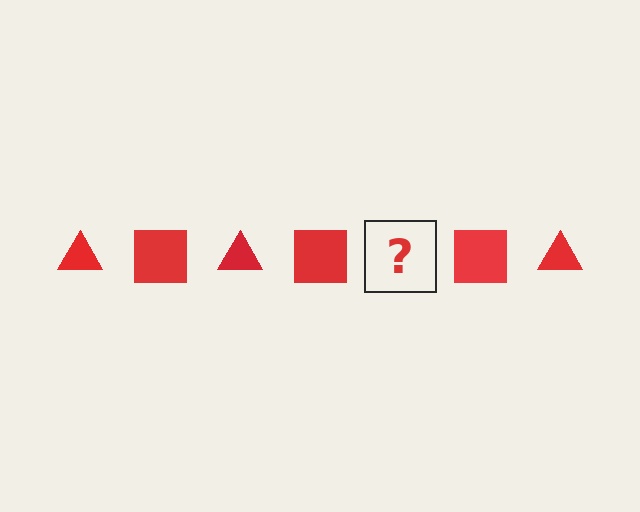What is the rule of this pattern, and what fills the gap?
The rule is that the pattern cycles through triangle, square shapes in red. The gap should be filled with a red triangle.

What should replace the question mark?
The question mark should be replaced with a red triangle.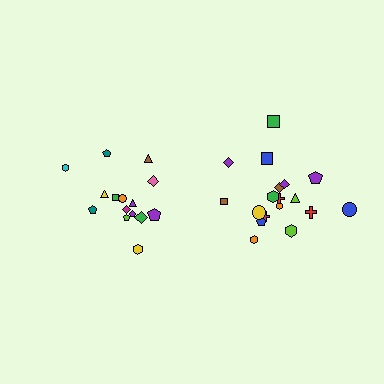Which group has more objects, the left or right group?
The right group.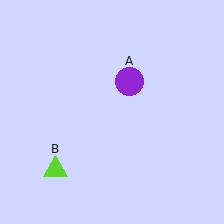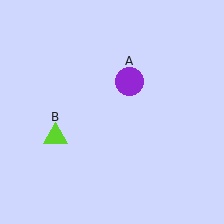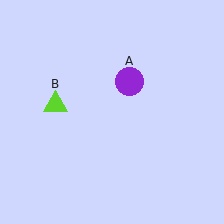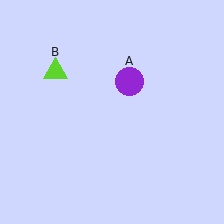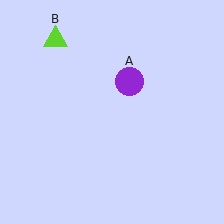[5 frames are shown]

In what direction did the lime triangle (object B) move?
The lime triangle (object B) moved up.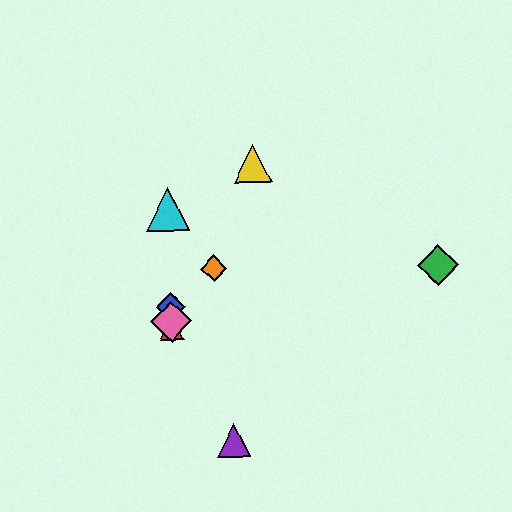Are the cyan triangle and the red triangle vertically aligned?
Yes, both are at x≈168.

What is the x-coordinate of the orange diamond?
The orange diamond is at x≈214.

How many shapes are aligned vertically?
4 shapes (the red triangle, the blue diamond, the cyan triangle, the pink diamond) are aligned vertically.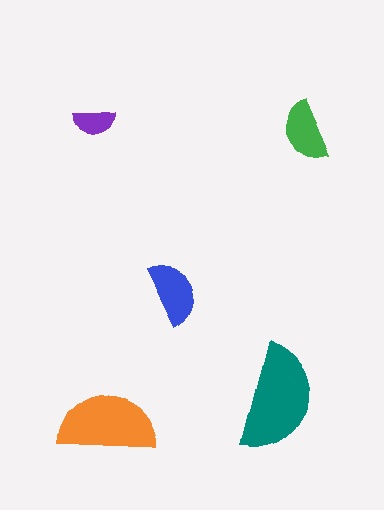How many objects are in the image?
There are 5 objects in the image.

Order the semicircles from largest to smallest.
the teal one, the orange one, the blue one, the green one, the purple one.